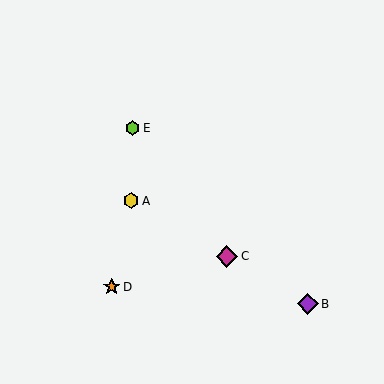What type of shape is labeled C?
Shape C is a magenta diamond.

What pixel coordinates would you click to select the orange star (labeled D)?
Click at (112, 287) to select the orange star D.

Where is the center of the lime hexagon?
The center of the lime hexagon is at (132, 128).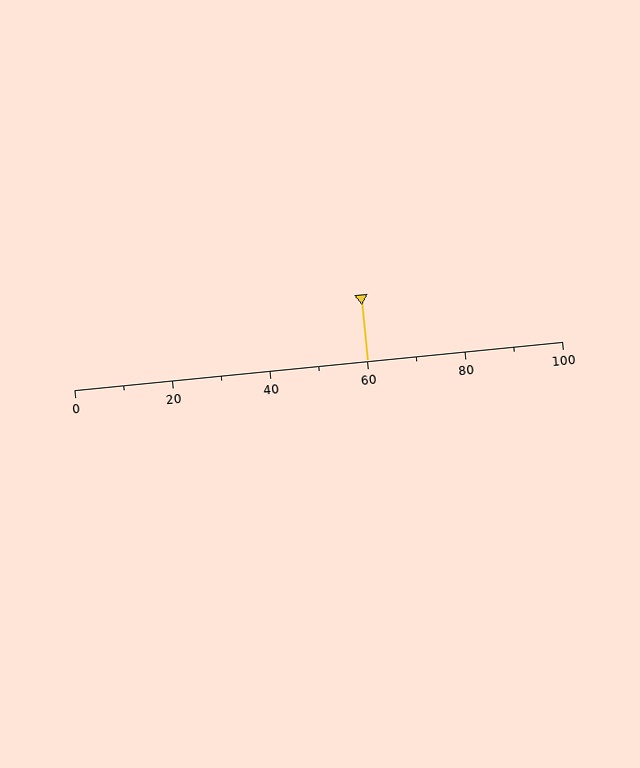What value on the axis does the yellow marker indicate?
The marker indicates approximately 60.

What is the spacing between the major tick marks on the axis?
The major ticks are spaced 20 apart.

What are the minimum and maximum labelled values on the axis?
The axis runs from 0 to 100.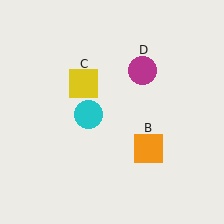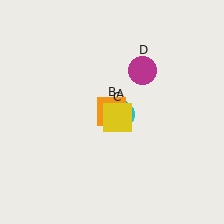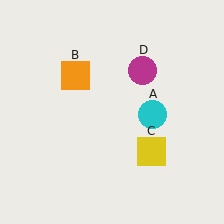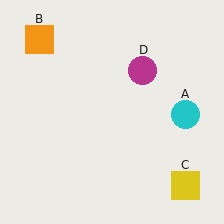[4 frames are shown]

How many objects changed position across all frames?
3 objects changed position: cyan circle (object A), orange square (object B), yellow square (object C).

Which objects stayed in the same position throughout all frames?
Magenta circle (object D) remained stationary.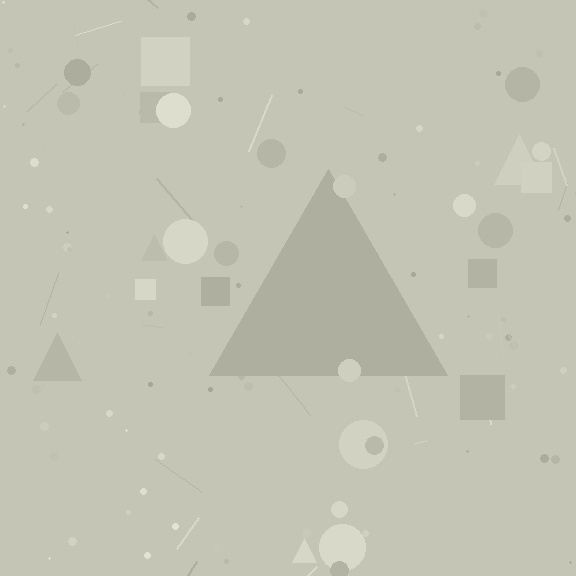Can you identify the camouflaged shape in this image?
The camouflaged shape is a triangle.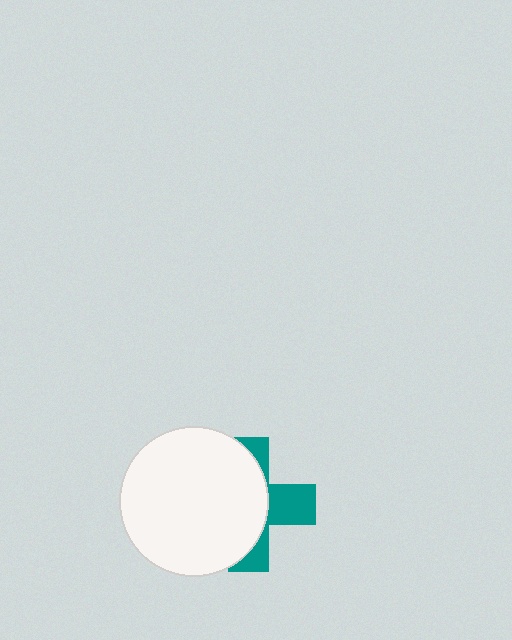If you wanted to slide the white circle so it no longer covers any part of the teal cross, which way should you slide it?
Slide it left — that is the most direct way to separate the two shapes.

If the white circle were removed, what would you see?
You would see the complete teal cross.